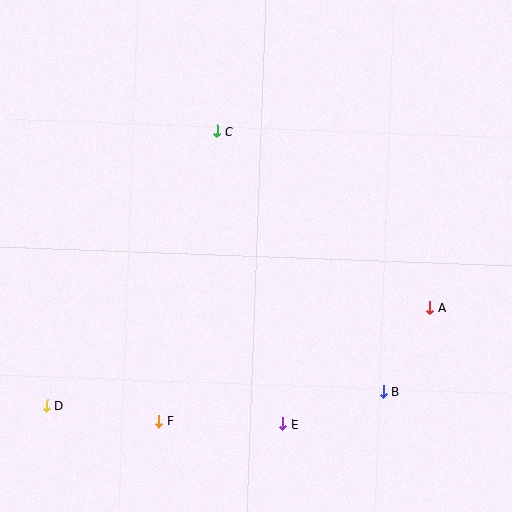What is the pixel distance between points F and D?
The distance between F and D is 113 pixels.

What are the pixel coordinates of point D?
Point D is at (47, 406).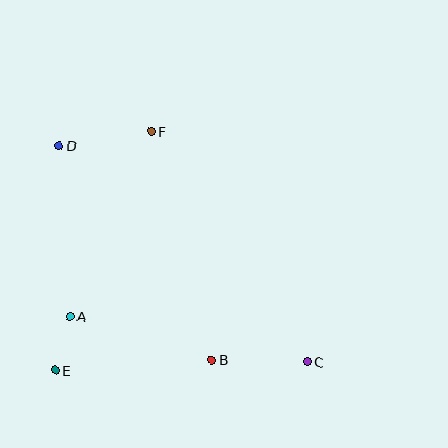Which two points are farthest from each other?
Points C and D are farthest from each other.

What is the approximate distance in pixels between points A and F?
The distance between A and F is approximately 202 pixels.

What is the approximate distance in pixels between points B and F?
The distance between B and F is approximately 236 pixels.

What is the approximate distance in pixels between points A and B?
The distance between A and B is approximately 148 pixels.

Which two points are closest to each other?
Points A and E are closest to each other.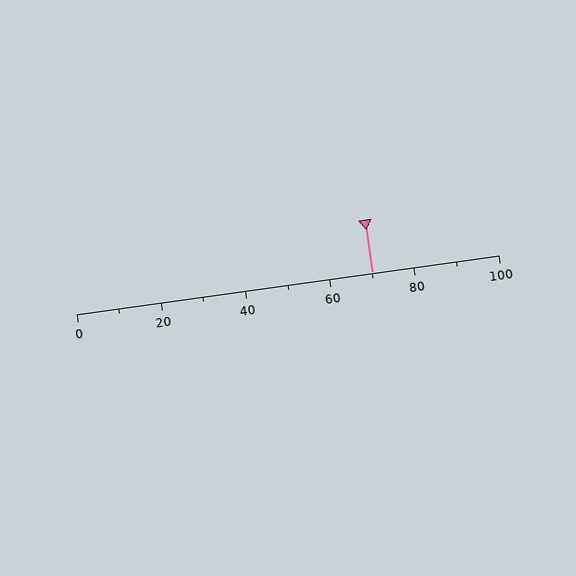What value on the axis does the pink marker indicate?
The marker indicates approximately 70.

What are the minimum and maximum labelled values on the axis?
The axis runs from 0 to 100.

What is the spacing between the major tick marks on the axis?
The major ticks are spaced 20 apart.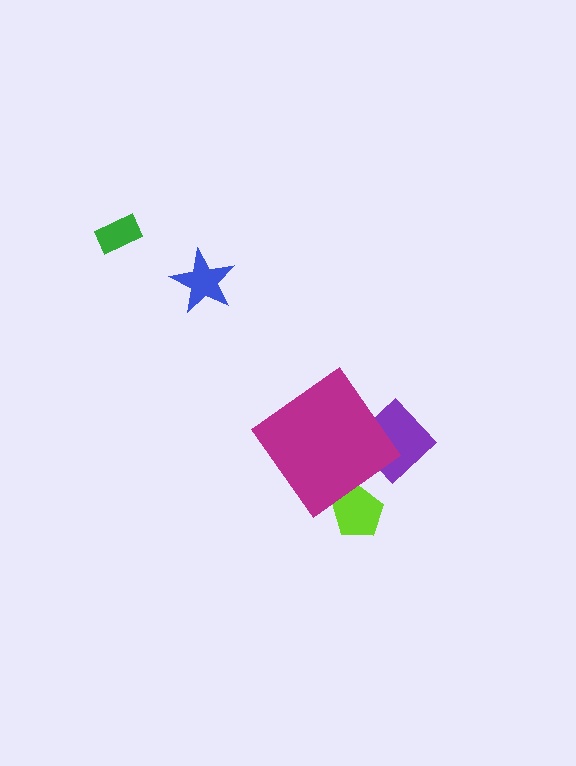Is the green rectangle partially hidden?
No, the green rectangle is fully visible.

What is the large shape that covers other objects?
A magenta diamond.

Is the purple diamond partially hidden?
Yes, the purple diamond is partially hidden behind the magenta diamond.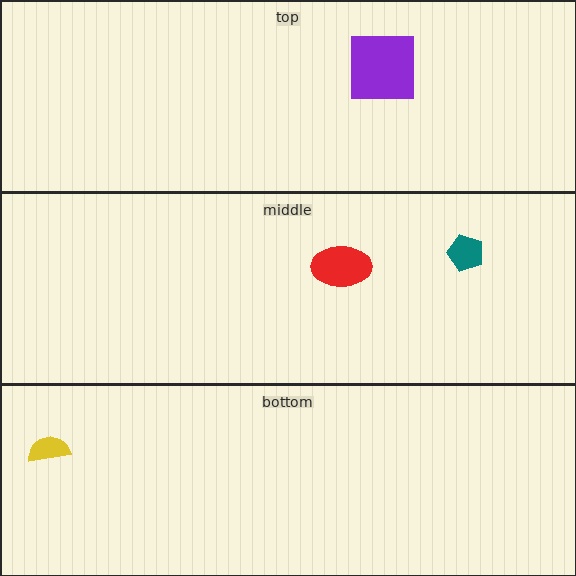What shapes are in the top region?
The purple square.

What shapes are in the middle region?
The red ellipse, the teal pentagon.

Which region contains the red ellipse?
The middle region.